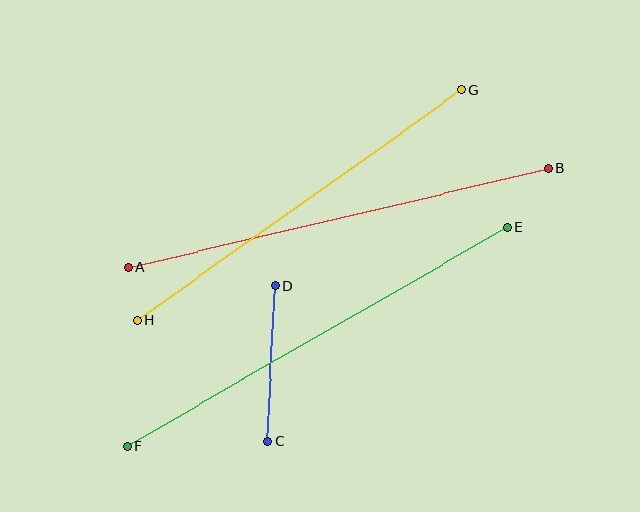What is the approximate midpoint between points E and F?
The midpoint is at approximately (317, 337) pixels.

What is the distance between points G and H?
The distance is approximately 397 pixels.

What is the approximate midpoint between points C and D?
The midpoint is at approximately (271, 364) pixels.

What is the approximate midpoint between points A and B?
The midpoint is at approximately (338, 218) pixels.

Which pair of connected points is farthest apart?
Points E and F are farthest apart.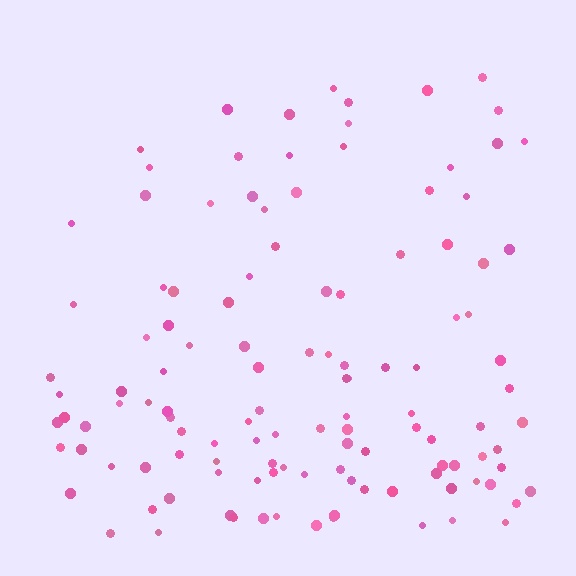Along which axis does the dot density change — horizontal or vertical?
Vertical.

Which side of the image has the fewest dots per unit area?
The top.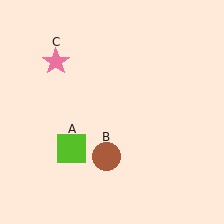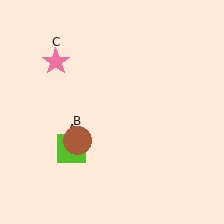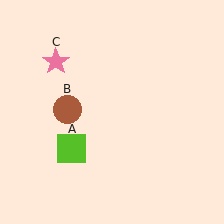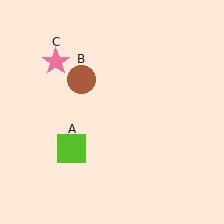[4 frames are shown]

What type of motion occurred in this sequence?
The brown circle (object B) rotated clockwise around the center of the scene.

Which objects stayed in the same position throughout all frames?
Lime square (object A) and pink star (object C) remained stationary.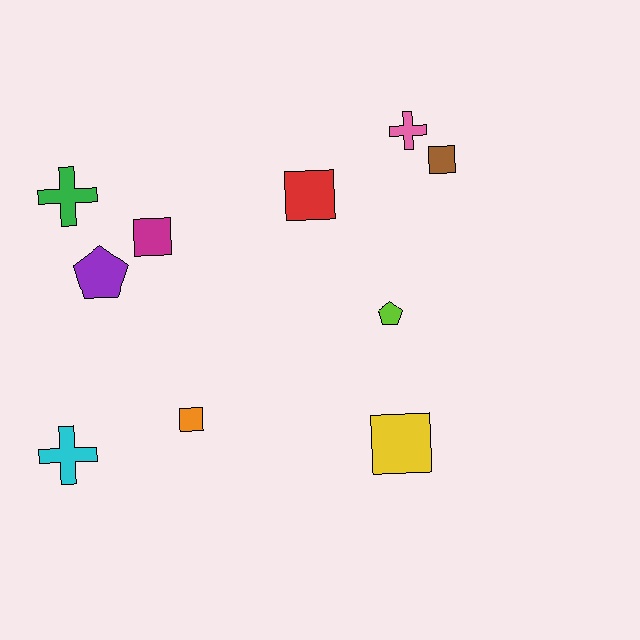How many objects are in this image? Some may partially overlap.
There are 10 objects.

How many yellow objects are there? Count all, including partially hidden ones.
There is 1 yellow object.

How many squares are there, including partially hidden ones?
There are 5 squares.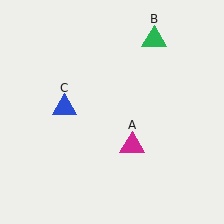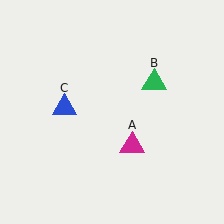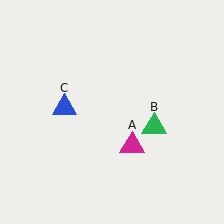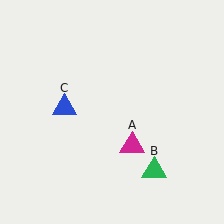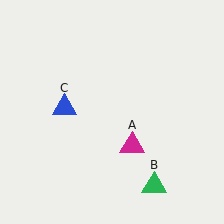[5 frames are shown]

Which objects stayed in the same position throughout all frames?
Magenta triangle (object A) and blue triangle (object C) remained stationary.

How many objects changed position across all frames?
1 object changed position: green triangle (object B).